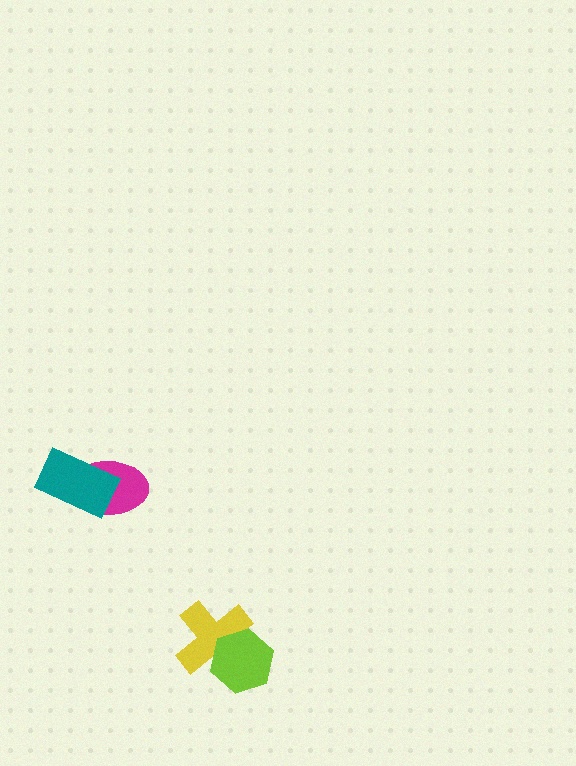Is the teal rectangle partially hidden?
No, no other shape covers it.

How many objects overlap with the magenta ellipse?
1 object overlaps with the magenta ellipse.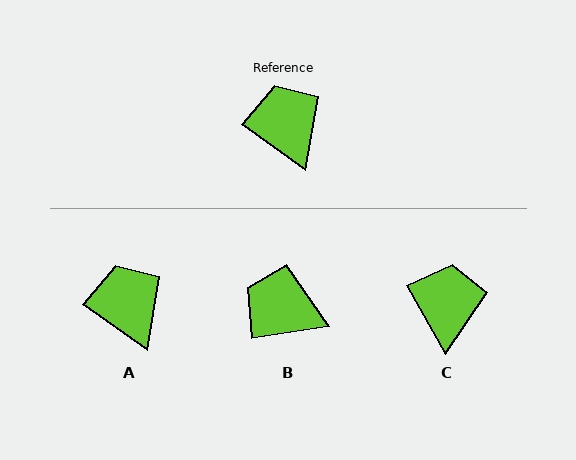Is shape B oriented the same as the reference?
No, it is off by about 44 degrees.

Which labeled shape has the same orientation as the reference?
A.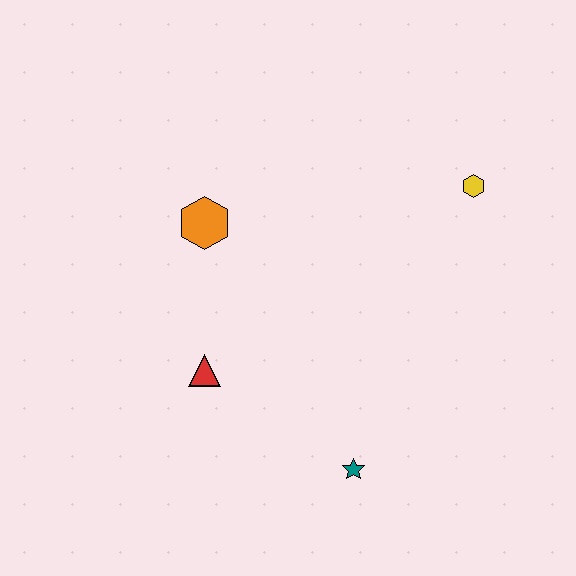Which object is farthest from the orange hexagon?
The teal star is farthest from the orange hexagon.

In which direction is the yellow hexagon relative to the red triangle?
The yellow hexagon is to the right of the red triangle.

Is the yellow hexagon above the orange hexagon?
Yes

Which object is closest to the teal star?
The red triangle is closest to the teal star.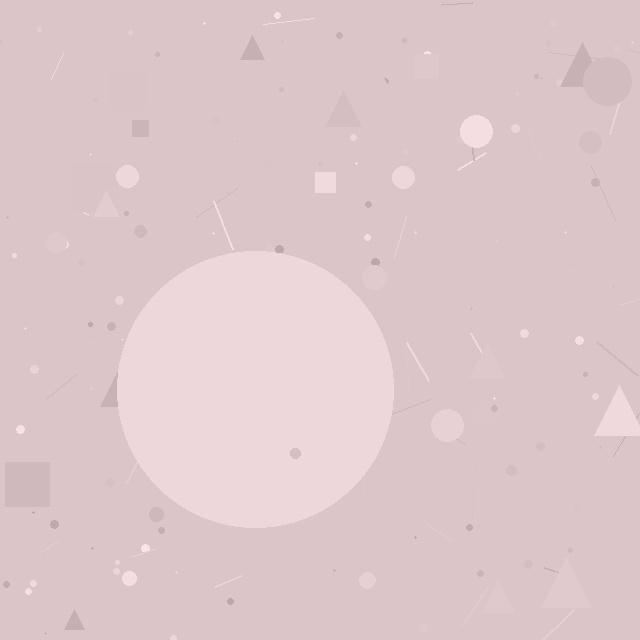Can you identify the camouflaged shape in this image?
The camouflaged shape is a circle.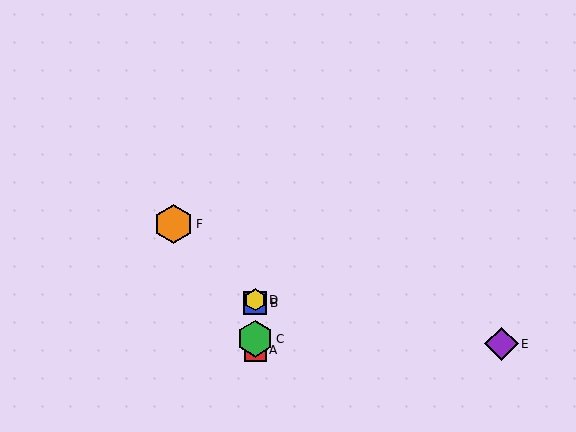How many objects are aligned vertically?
4 objects (A, B, C, D) are aligned vertically.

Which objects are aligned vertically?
Objects A, B, C, D are aligned vertically.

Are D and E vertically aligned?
No, D is at x≈255 and E is at x≈501.